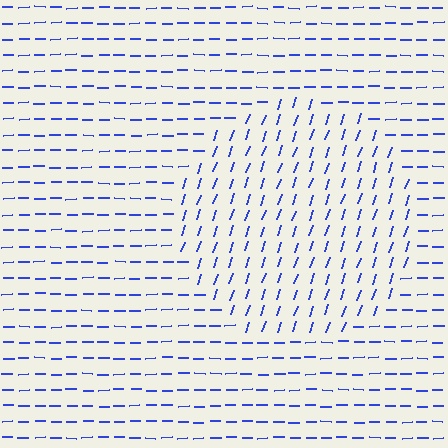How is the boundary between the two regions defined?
The boundary is defined purely by a change in line orientation (approximately 71 degrees difference). All lines are the same color and thickness.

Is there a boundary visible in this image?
Yes, there is a texture boundary formed by a change in line orientation.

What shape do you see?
I see a circle.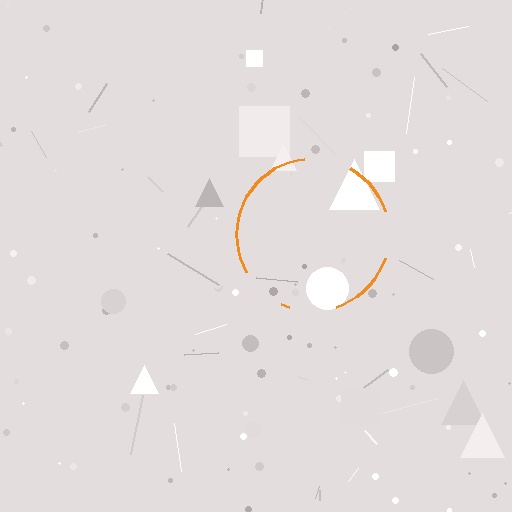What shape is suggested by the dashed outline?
The dashed outline suggests a circle.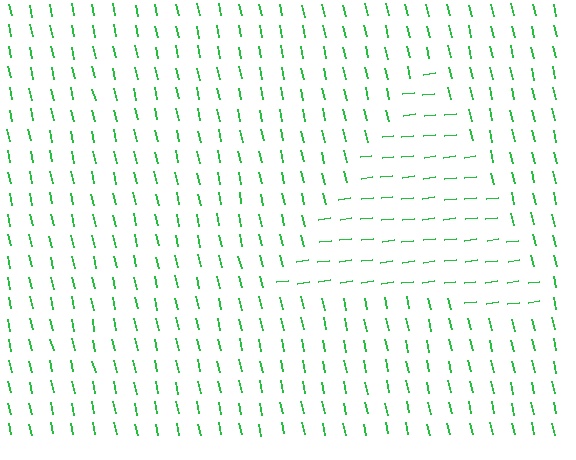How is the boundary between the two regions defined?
The boundary is defined purely by a change in line orientation (approximately 85 degrees difference). All lines are the same color and thickness.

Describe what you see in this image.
The image is filled with small green line segments. A triangle region in the image has lines oriented differently from the surrounding lines, creating a visible texture boundary.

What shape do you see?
I see a triangle.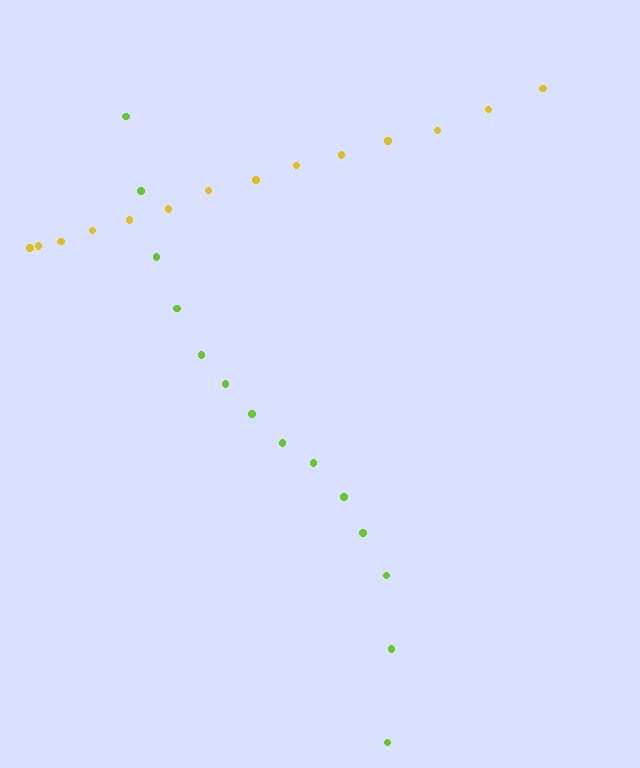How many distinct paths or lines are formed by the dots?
There are 2 distinct paths.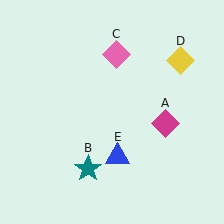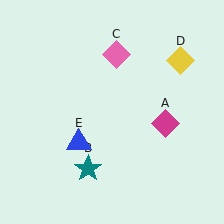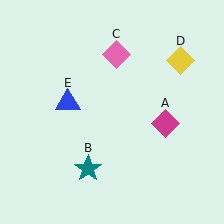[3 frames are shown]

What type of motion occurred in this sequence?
The blue triangle (object E) rotated clockwise around the center of the scene.